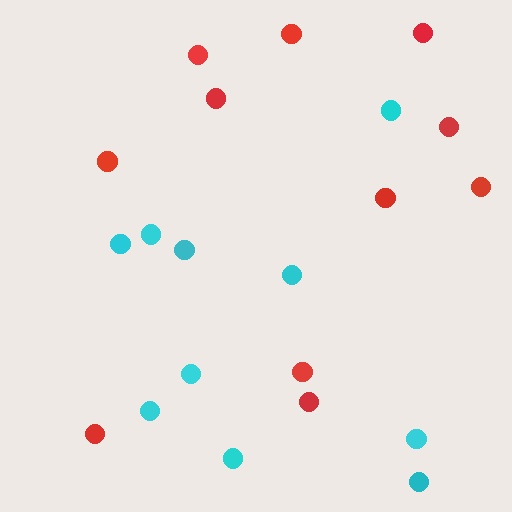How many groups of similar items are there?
There are 2 groups: one group of cyan circles (10) and one group of red circles (11).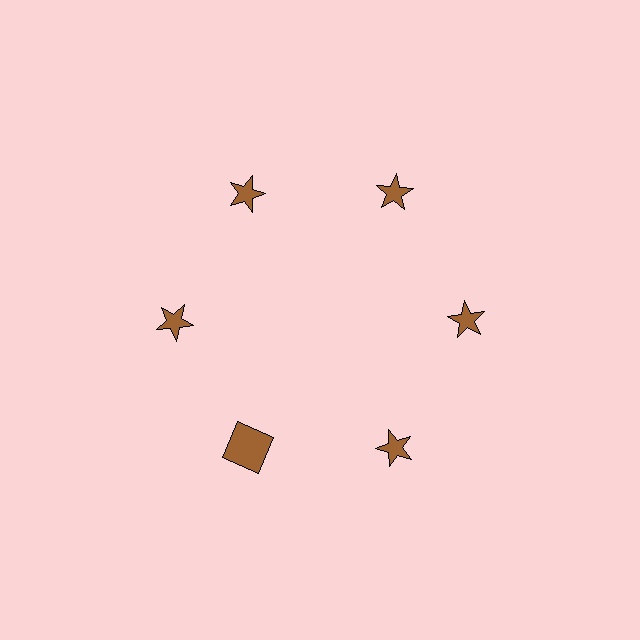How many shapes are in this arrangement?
There are 6 shapes arranged in a ring pattern.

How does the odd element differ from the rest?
It has a different shape: square instead of star.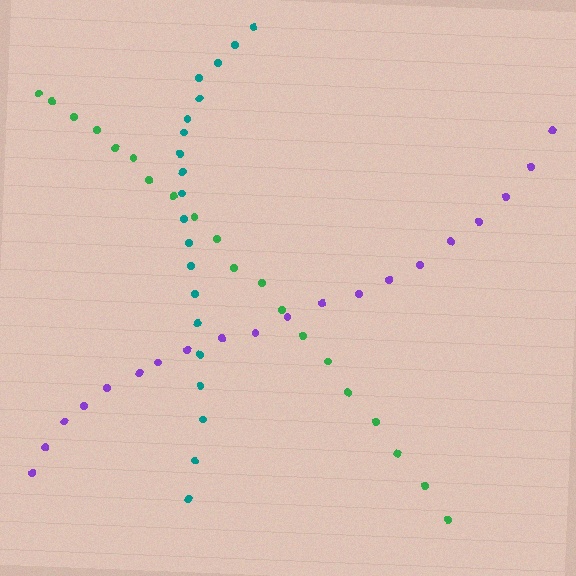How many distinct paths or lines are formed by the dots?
There are 3 distinct paths.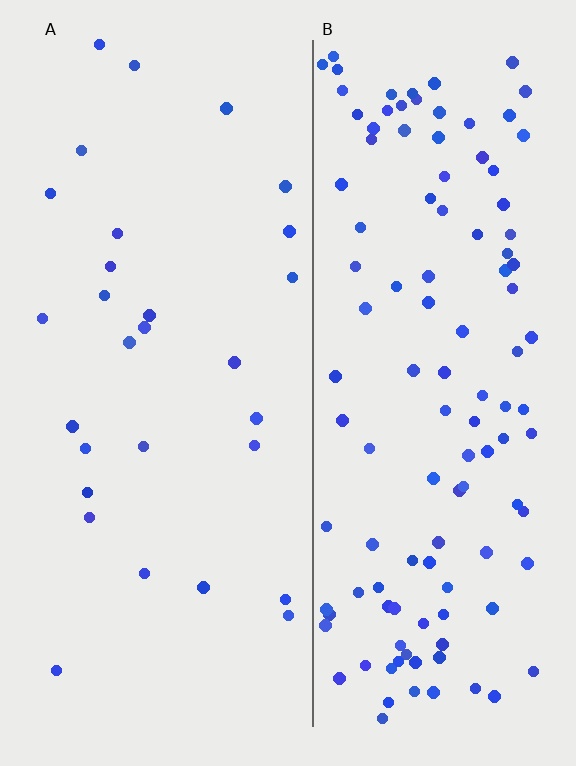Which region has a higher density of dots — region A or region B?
B (the right).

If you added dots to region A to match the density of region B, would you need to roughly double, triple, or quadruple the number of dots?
Approximately quadruple.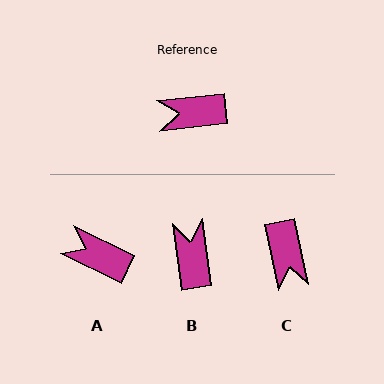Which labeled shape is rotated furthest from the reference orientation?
C, about 96 degrees away.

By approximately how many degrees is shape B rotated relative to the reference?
Approximately 88 degrees clockwise.